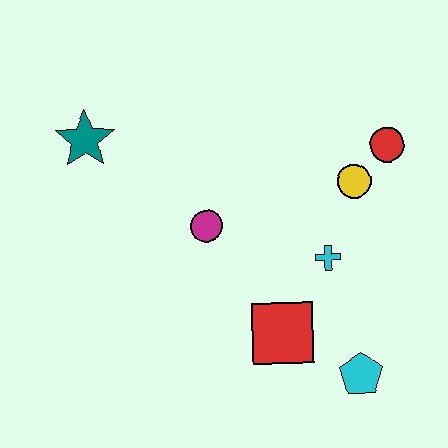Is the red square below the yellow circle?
Yes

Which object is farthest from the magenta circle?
The cyan pentagon is farthest from the magenta circle.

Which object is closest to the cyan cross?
The yellow circle is closest to the cyan cross.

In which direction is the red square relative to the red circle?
The red square is below the red circle.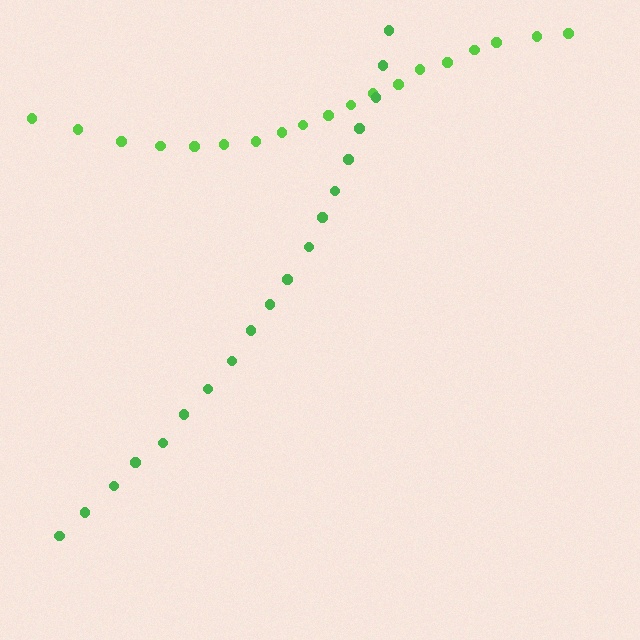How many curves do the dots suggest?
There are 2 distinct paths.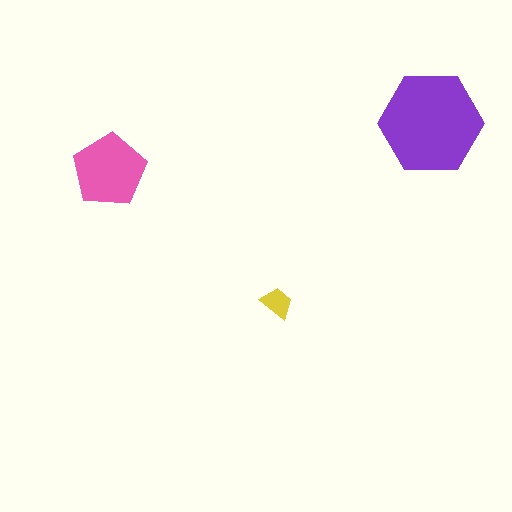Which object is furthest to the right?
The purple hexagon is rightmost.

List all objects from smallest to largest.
The yellow trapezoid, the pink pentagon, the purple hexagon.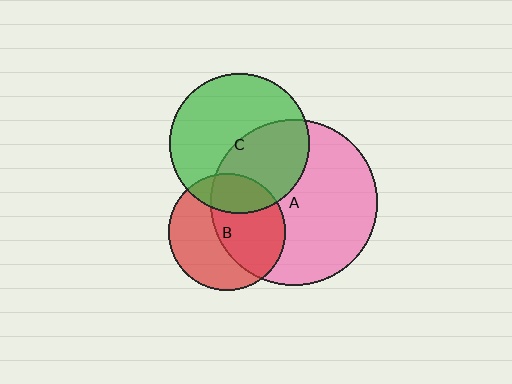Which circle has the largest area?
Circle A (pink).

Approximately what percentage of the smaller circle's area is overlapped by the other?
Approximately 25%.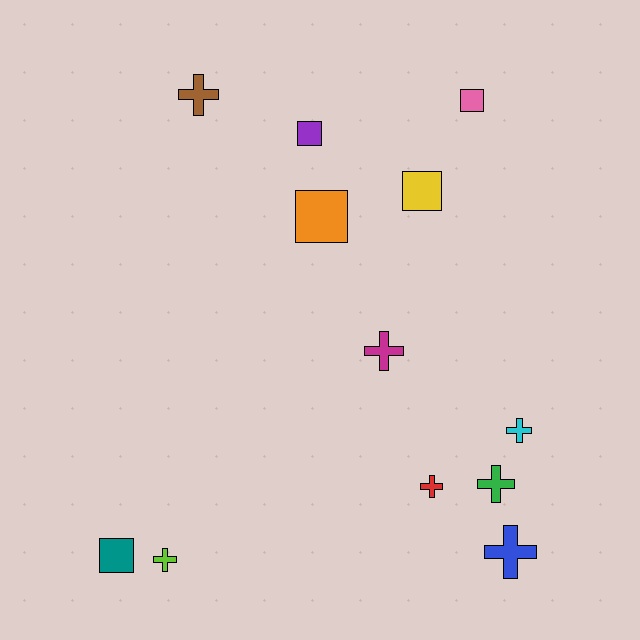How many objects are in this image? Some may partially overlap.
There are 12 objects.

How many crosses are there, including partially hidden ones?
There are 7 crosses.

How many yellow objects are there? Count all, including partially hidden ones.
There is 1 yellow object.